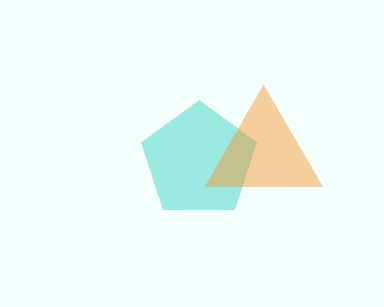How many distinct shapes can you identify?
There are 2 distinct shapes: a cyan pentagon, an orange triangle.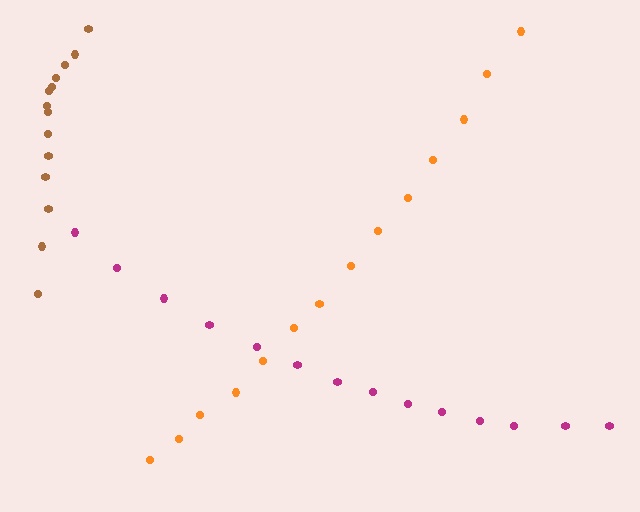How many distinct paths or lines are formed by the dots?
There are 3 distinct paths.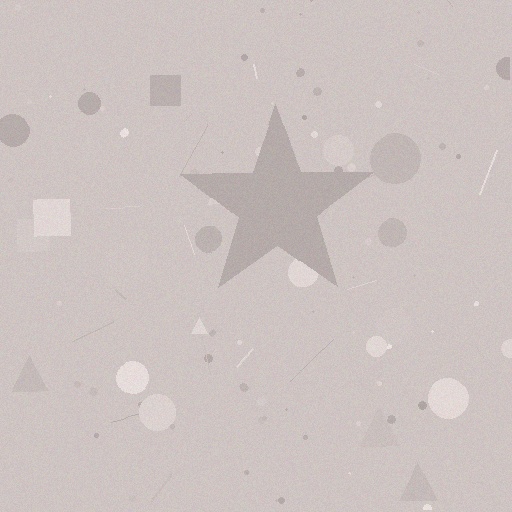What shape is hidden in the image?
A star is hidden in the image.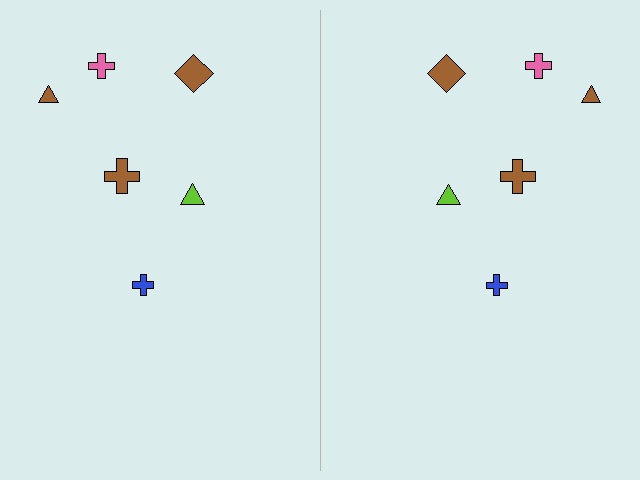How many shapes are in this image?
There are 12 shapes in this image.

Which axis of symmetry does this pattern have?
The pattern has a vertical axis of symmetry running through the center of the image.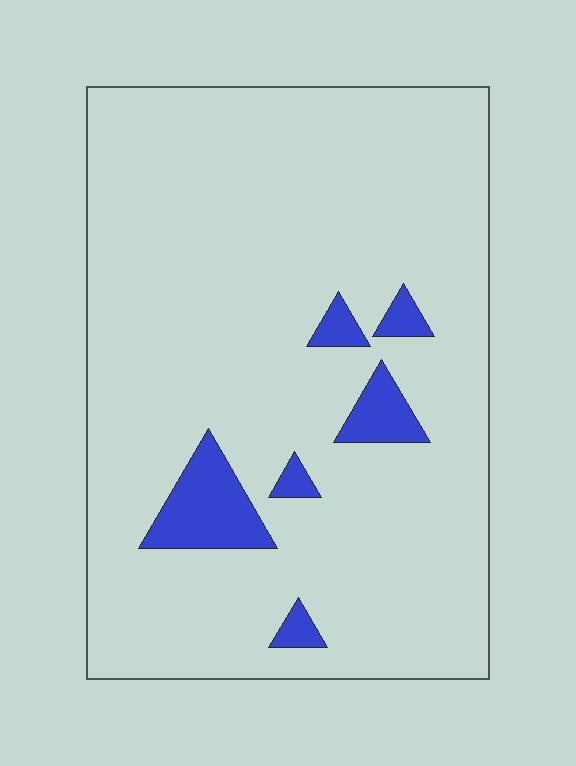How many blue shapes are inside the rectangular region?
6.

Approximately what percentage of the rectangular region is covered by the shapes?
Approximately 10%.